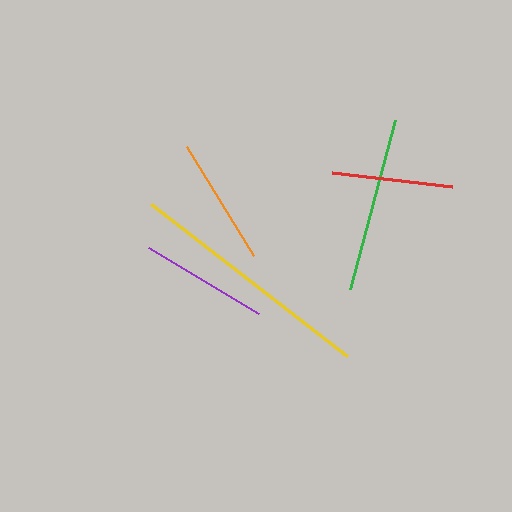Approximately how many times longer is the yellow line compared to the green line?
The yellow line is approximately 1.4 times the length of the green line.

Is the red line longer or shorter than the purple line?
The purple line is longer than the red line.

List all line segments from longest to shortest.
From longest to shortest: yellow, green, purple, orange, red.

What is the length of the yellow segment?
The yellow segment is approximately 248 pixels long.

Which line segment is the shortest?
The red line is the shortest at approximately 121 pixels.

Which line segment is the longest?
The yellow line is the longest at approximately 248 pixels.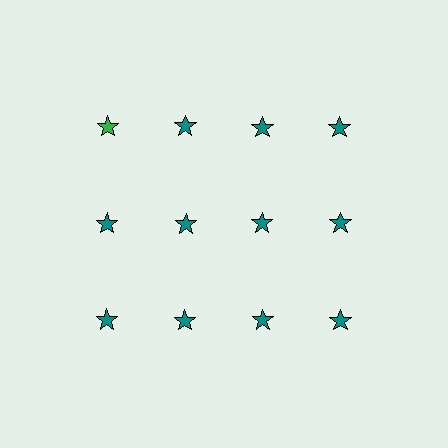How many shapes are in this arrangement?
There are 12 shapes arranged in a grid pattern.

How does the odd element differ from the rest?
It has a different color: green instead of teal.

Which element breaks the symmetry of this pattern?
The green star in the top row, leftmost column breaks the symmetry. All other shapes are teal stars.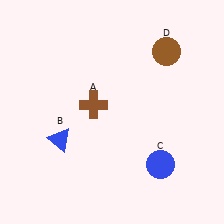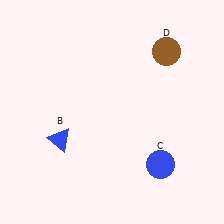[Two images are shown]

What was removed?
The brown cross (A) was removed in Image 2.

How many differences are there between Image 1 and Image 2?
There is 1 difference between the two images.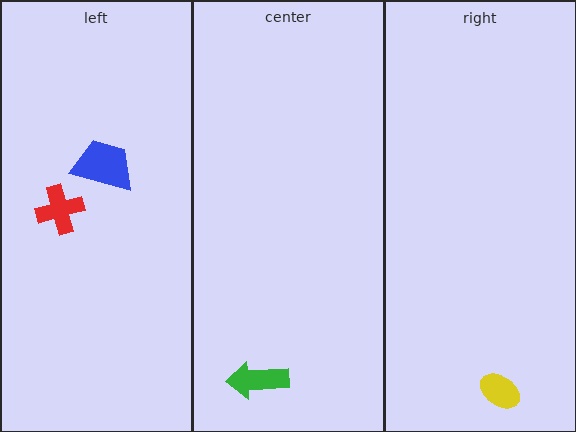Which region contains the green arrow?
The center region.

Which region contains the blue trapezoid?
The left region.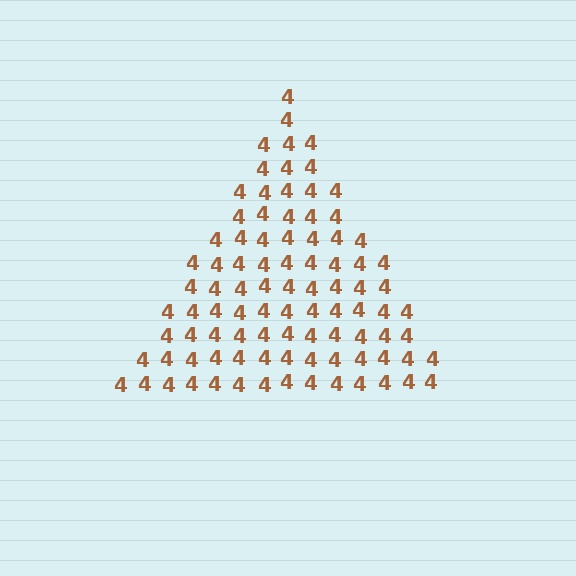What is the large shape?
The large shape is a triangle.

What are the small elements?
The small elements are digit 4's.